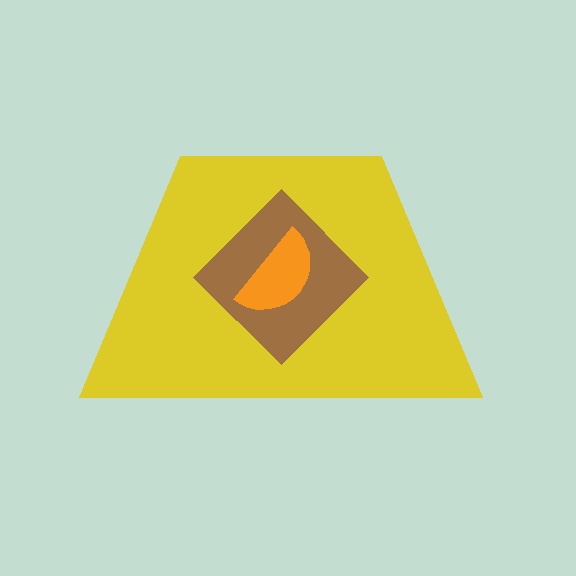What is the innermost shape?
The orange semicircle.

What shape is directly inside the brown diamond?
The orange semicircle.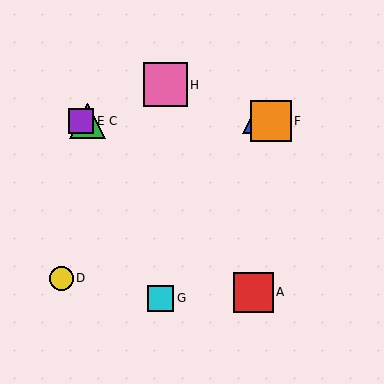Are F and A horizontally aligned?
No, F is at y≈121 and A is at y≈292.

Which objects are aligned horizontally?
Objects B, C, E, F are aligned horizontally.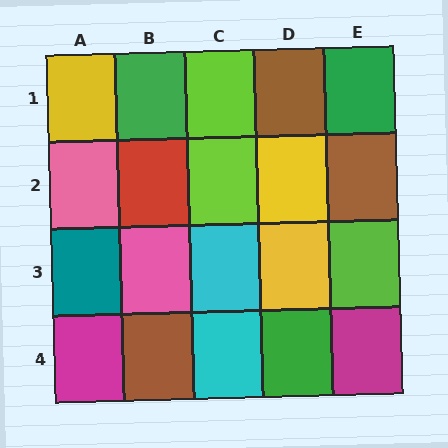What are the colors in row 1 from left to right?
Yellow, green, lime, brown, green.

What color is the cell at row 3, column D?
Yellow.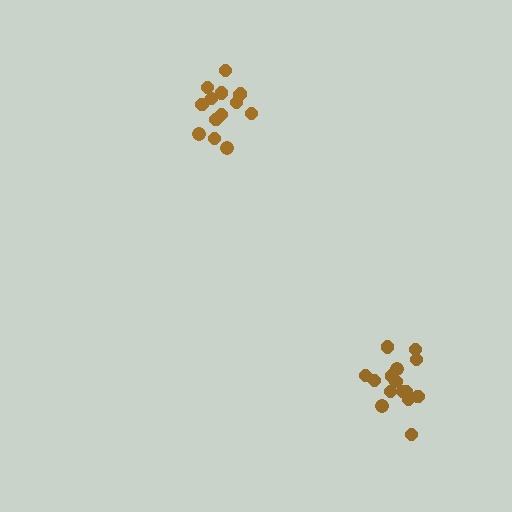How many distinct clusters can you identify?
There are 2 distinct clusters.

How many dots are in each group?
Group 1: 15 dots, Group 2: 14 dots (29 total).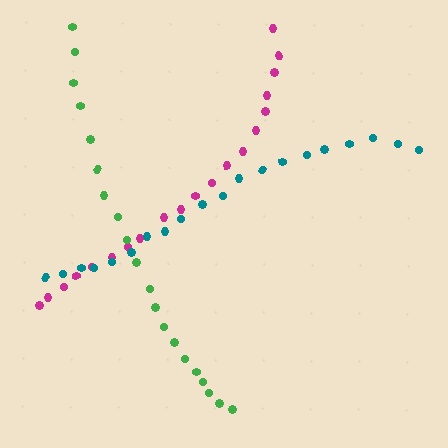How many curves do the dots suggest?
There are 3 distinct paths.